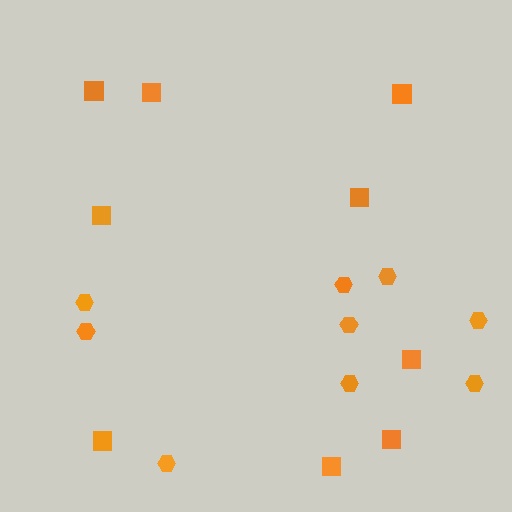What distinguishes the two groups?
There are 2 groups: one group of squares (9) and one group of hexagons (9).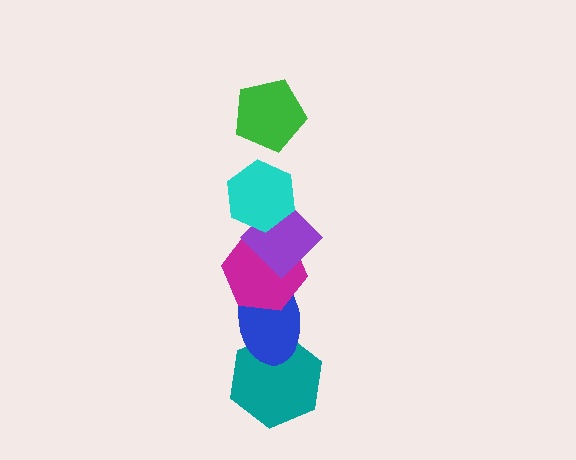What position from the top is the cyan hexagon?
The cyan hexagon is 2nd from the top.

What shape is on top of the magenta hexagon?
The purple diamond is on top of the magenta hexagon.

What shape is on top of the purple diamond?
The cyan hexagon is on top of the purple diamond.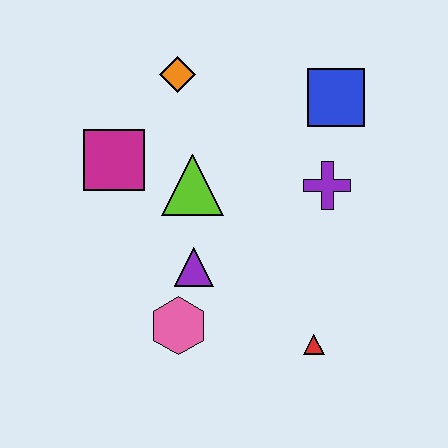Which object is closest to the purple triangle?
The pink hexagon is closest to the purple triangle.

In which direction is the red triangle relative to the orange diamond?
The red triangle is below the orange diamond.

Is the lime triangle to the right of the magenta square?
Yes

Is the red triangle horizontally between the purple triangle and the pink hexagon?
No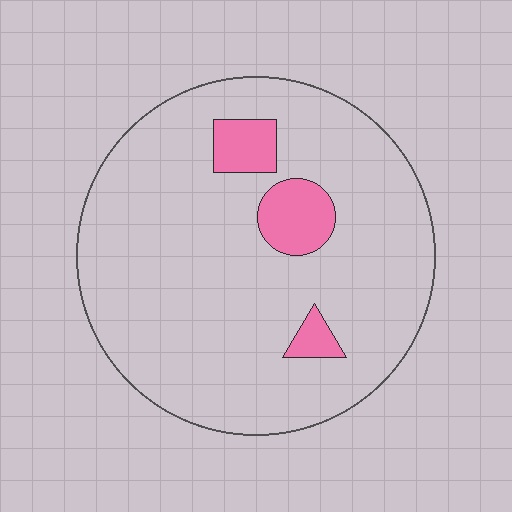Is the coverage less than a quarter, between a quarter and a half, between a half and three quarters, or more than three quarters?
Less than a quarter.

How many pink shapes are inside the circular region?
3.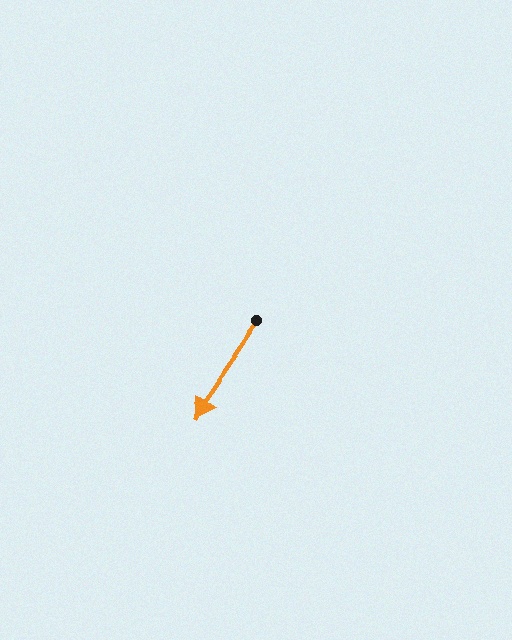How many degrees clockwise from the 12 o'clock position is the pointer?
Approximately 214 degrees.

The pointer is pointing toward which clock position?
Roughly 7 o'clock.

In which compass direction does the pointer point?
Southwest.